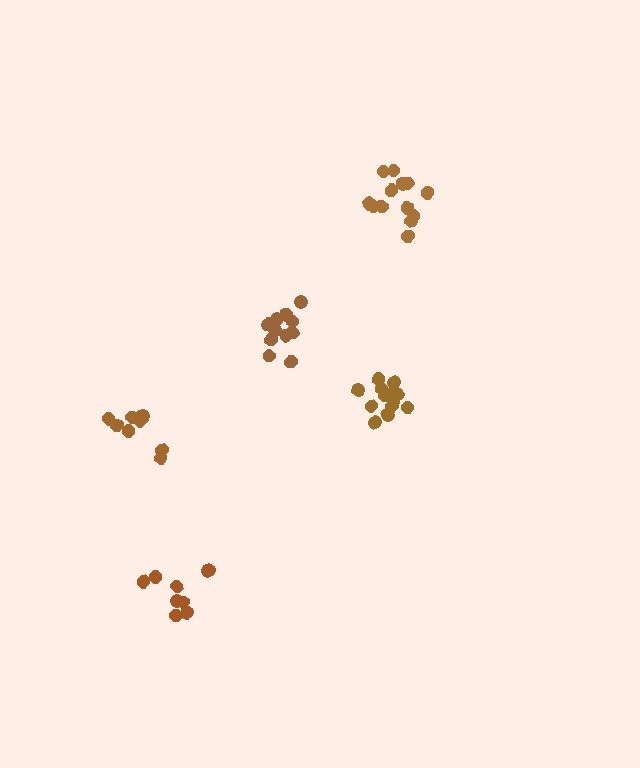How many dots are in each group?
Group 1: 9 dots, Group 2: 11 dots, Group 3: 13 dots, Group 4: 13 dots, Group 5: 9 dots (55 total).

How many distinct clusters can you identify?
There are 5 distinct clusters.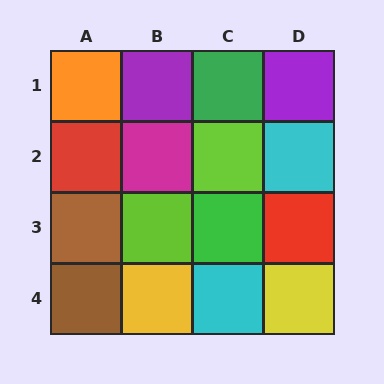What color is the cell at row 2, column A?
Red.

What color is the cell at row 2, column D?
Cyan.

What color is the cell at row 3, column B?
Lime.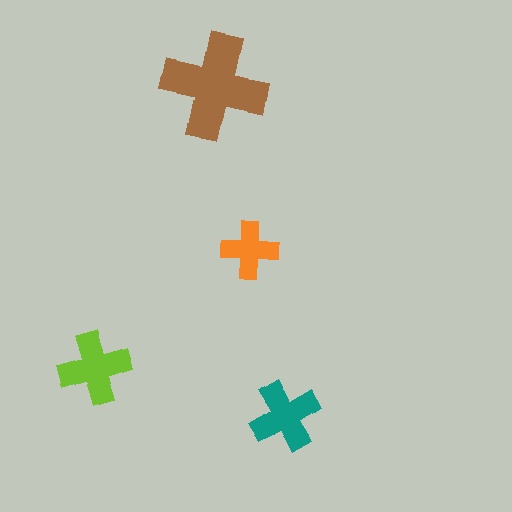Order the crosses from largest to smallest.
the brown one, the lime one, the teal one, the orange one.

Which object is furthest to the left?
The lime cross is leftmost.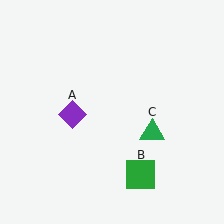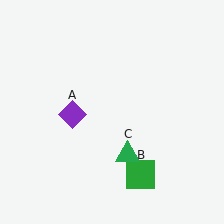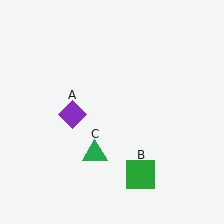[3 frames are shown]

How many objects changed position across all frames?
1 object changed position: green triangle (object C).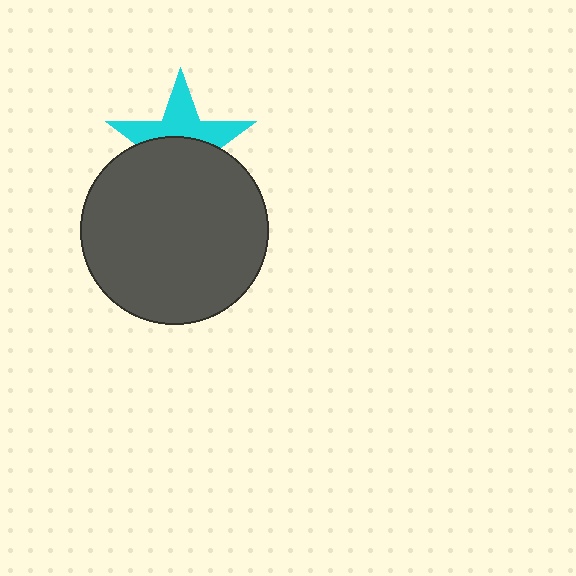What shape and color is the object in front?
The object in front is a dark gray circle.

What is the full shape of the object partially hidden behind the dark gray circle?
The partially hidden object is a cyan star.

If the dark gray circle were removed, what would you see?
You would see the complete cyan star.